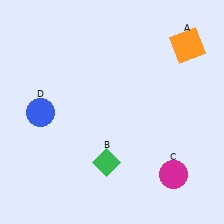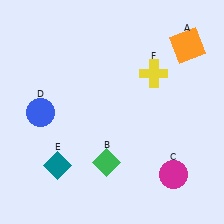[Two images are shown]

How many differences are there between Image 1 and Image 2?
There are 2 differences between the two images.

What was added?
A teal diamond (E), a yellow cross (F) were added in Image 2.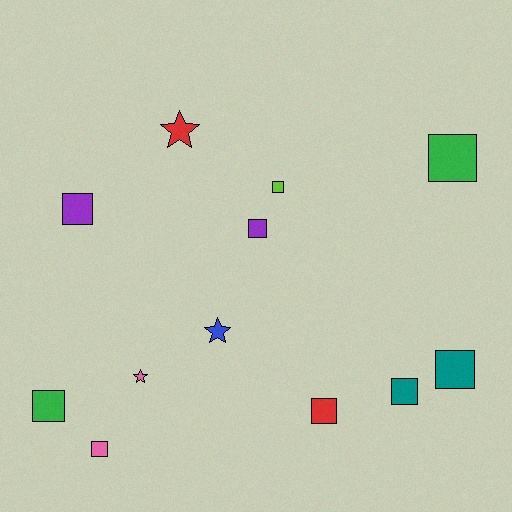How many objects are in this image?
There are 12 objects.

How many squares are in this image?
There are 9 squares.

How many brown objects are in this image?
There are no brown objects.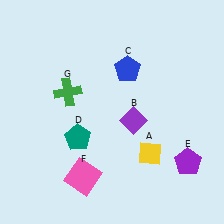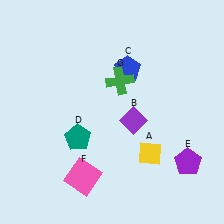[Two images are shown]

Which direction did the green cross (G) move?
The green cross (G) moved right.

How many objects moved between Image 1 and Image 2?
1 object moved between the two images.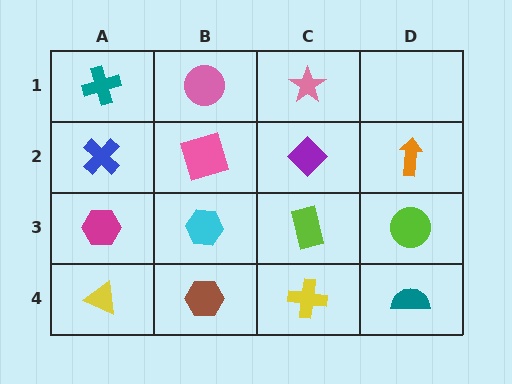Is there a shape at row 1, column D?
No, that cell is empty.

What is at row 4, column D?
A teal semicircle.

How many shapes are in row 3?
4 shapes.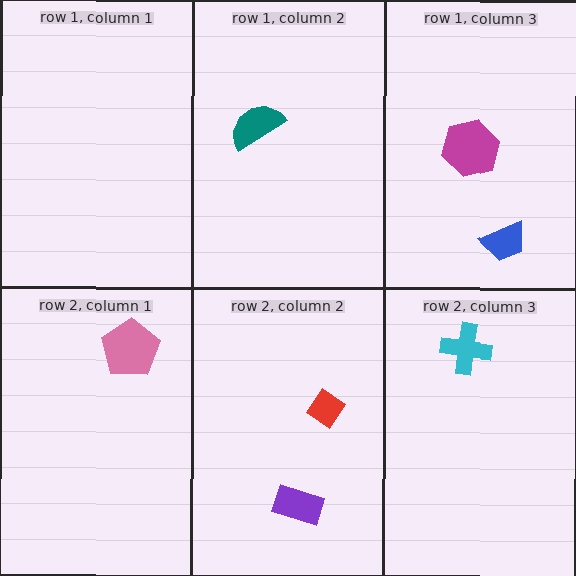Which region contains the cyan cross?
The row 2, column 3 region.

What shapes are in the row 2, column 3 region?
The cyan cross.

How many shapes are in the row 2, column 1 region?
1.